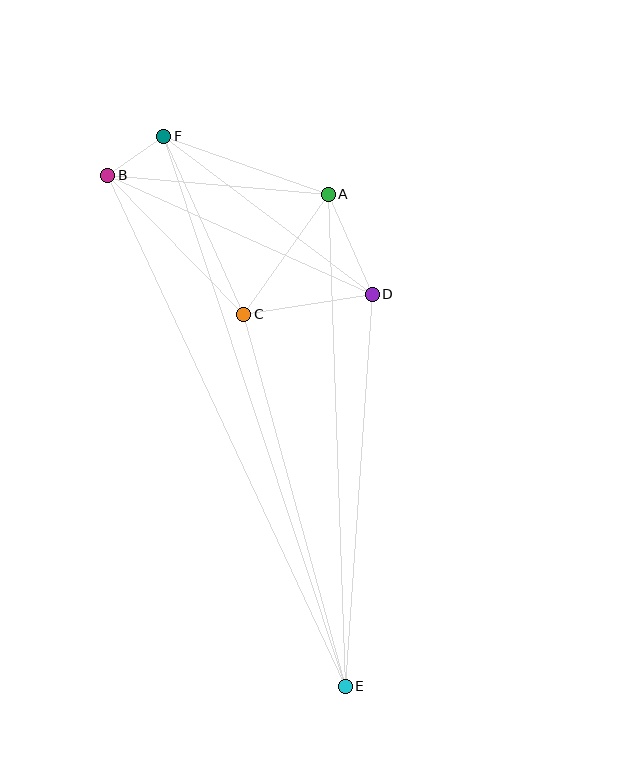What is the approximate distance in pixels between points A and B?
The distance between A and B is approximately 221 pixels.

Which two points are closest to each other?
Points B and F are closest to each other.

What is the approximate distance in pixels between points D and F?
The distance between D and F is approximately 262 pixels.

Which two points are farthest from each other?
Points E and F are farthest from each other.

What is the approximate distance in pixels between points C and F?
The distance between C and F is approximately 195 pixels.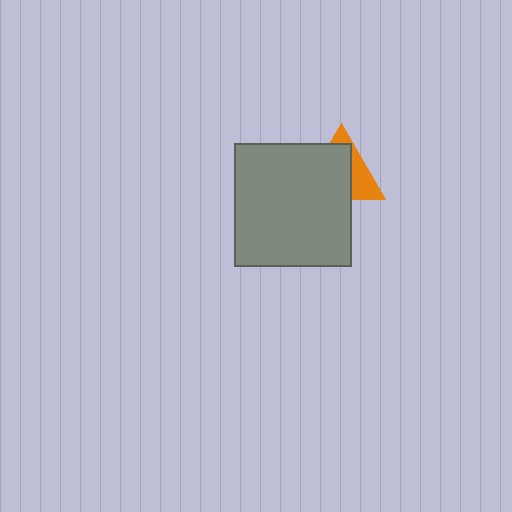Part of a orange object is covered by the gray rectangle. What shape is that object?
It is a triangle.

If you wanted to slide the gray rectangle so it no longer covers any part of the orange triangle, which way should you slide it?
Slide it toward the lower-left — that is the most direct way to separate the two shapes.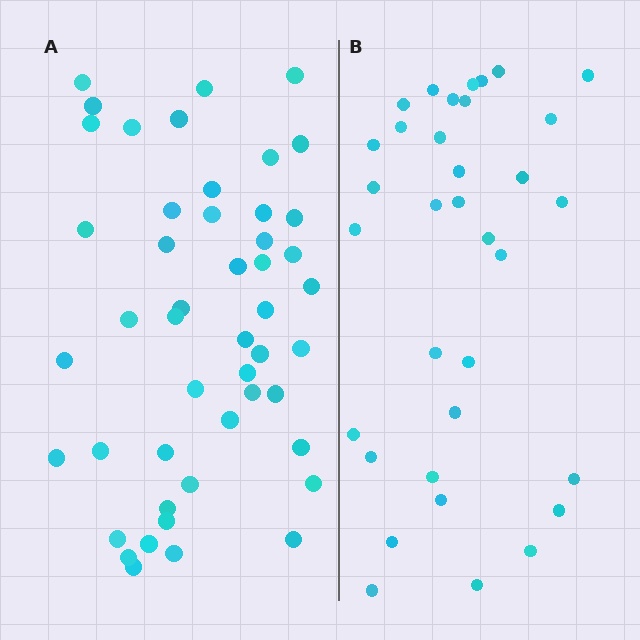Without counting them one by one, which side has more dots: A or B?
Region A (the left region) has more dots.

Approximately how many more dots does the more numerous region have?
Region A has approximately 15 more dots than region B.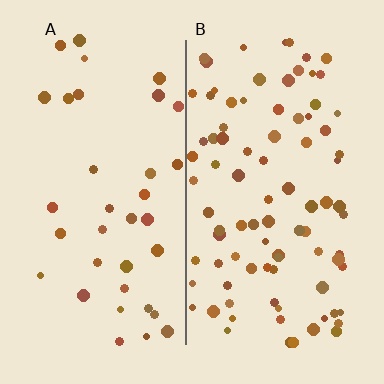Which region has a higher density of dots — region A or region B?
B (the right).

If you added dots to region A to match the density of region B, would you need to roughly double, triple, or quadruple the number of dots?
Approximately double.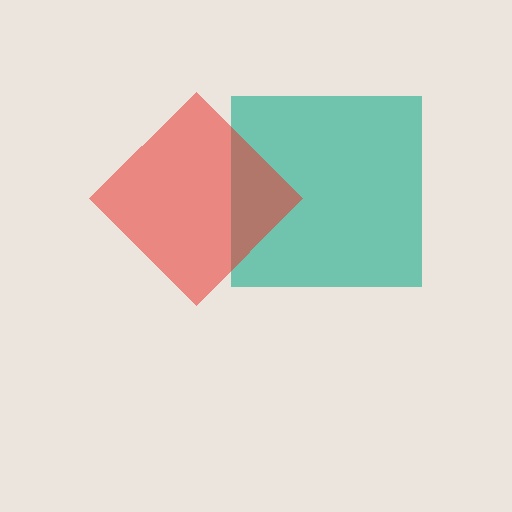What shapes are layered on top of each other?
The layered shapes are: a teal square, a red diamond.